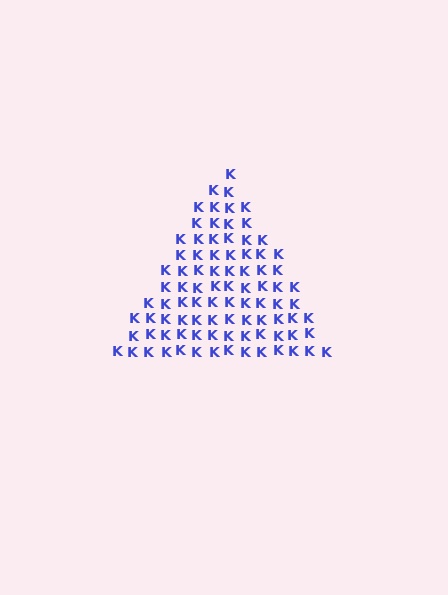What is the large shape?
The large shape is a triangle.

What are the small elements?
The small elements are letter K's.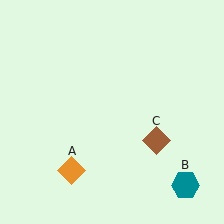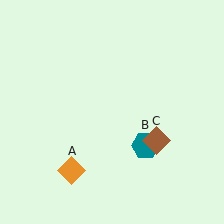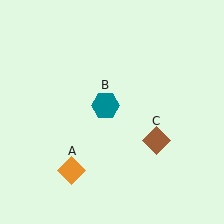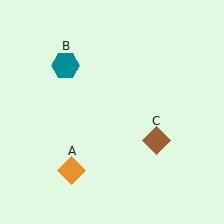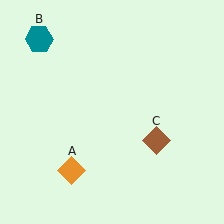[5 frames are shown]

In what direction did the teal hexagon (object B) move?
The teal hexagon (object B) moved up and to the left.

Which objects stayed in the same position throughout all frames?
Orange diamond (object A) and brown diamond (object C) remained stationary.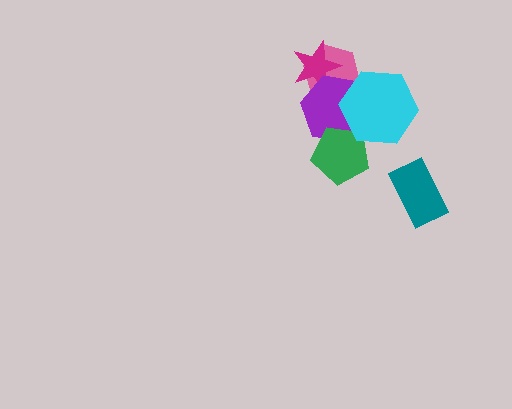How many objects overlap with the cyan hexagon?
3 objects overlap with the cyan hexagon.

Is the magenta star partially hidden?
Yes, it is partially covered by another shape.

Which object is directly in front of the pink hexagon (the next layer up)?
The magenta star is directly in front of the pink hexagon.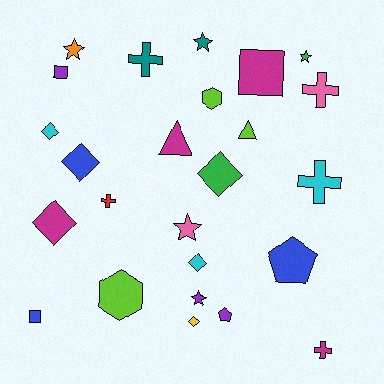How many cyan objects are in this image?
There are 3 cyan objects.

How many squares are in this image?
There are 3 squares.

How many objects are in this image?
There are 25 objects.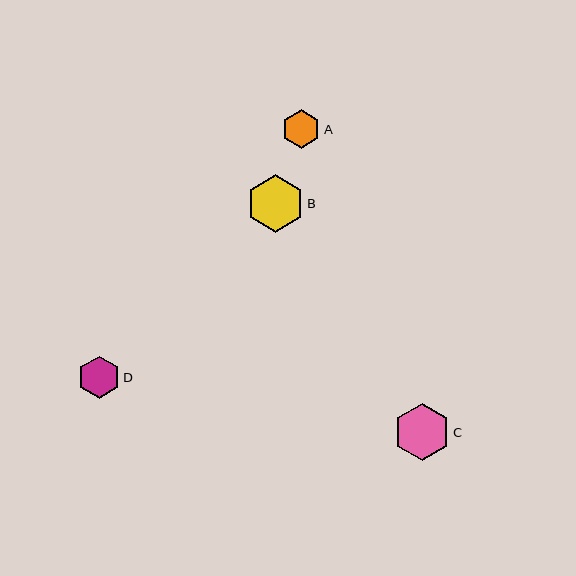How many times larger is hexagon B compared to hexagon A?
Hexagon B is approximately 1.5 times the size of hexagon A.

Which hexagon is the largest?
Hexagon B is the largest with a size of approximately 57 pixels.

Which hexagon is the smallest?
Hexagon A is the smallest with a size of approximately 38 pixels.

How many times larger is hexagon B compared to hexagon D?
Hexagon B is approximately 1.4 times the size of hexagon D.